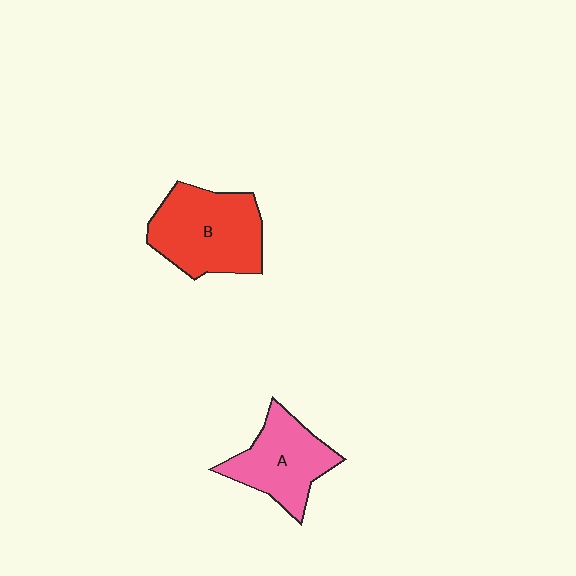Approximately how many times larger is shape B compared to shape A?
Approximately 1.3 times.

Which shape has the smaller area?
Shape A (pink).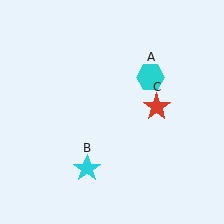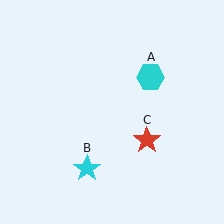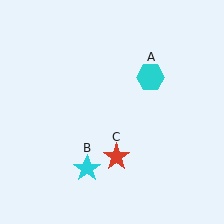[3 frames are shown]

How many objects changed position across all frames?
1 object changed position: red star (object C).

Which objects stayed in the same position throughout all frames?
Cyan hexagon (object A) and cyan star (object B) remained stationary.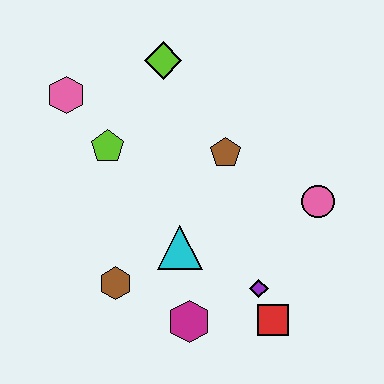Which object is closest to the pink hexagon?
The lime pentagon is closest to the pink hexagon.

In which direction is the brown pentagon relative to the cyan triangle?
The brown pentagon is above the cyan triangle.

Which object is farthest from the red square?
The pink hexagon is farthest from the red square.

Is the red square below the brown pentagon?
Yes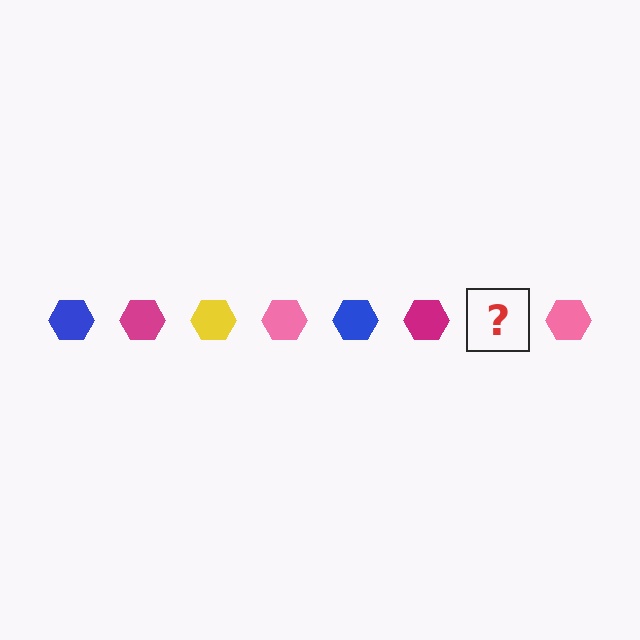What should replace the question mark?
The question mark should be replaced with a yellow hexagon.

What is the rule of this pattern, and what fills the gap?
The rule is that the pattern cycles through blue, magenta, yellow, pink hexagons. The gap should be filled with a yellow hexagon.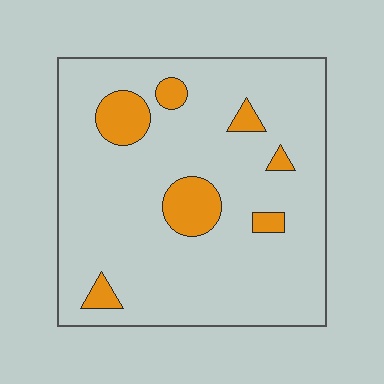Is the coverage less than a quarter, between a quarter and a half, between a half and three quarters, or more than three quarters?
Less than a quarter.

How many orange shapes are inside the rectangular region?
7.